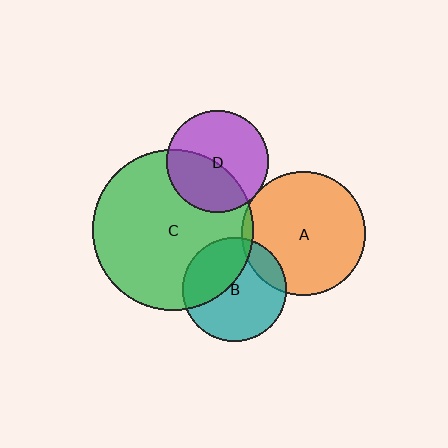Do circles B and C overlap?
Yes.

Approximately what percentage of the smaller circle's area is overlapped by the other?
Approximately 40%.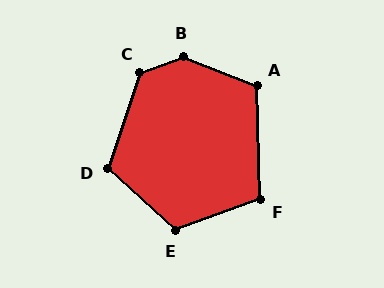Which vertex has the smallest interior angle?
F, at approximately 109 degrees.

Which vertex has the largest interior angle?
B, at approximately 138 degrees.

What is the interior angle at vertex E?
Approximately 117 degrees (obtuse).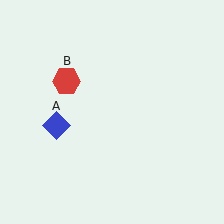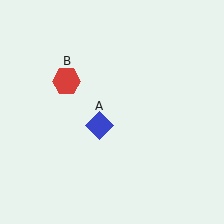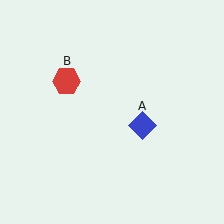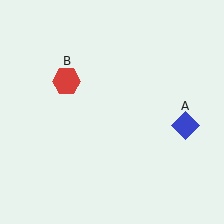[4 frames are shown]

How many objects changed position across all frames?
1 object changed position: blue diamond (object A).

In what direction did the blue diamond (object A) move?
The blue diamond (object A) moved right.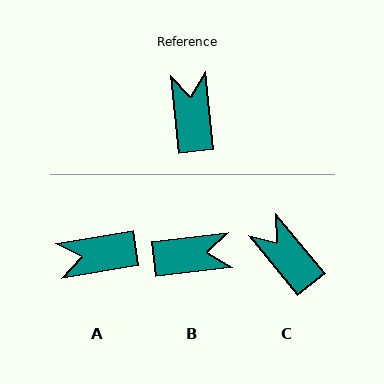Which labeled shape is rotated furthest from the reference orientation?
A, about 94 degrees away.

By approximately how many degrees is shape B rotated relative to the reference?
Approximately 89 degrees clockwise.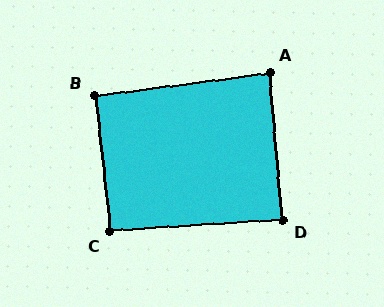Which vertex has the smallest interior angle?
A, at approximately 87 degrees.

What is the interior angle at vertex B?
Approximately 91 degrees (approximately right).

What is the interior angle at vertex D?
Approximately 89 degrees (approximately right).